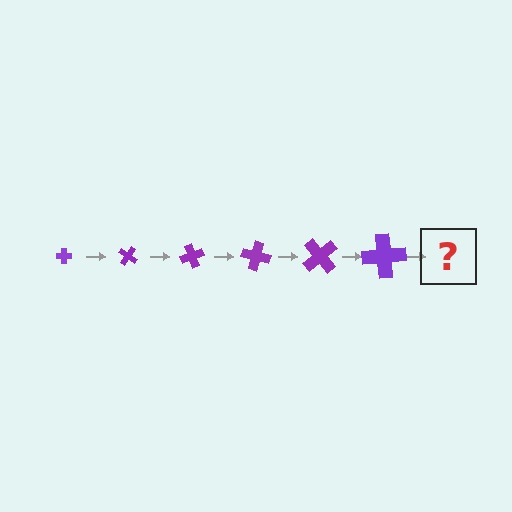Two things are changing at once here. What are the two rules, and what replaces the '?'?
The two rules are that the cross grows larger each step and it rotates 35 degrees each step. The '?' should be a cross, larger than the previous one and rotated 210 degrees from the start.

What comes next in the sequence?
The next element should be a cross, larger than the previous one and rotated 210 degrees from the start.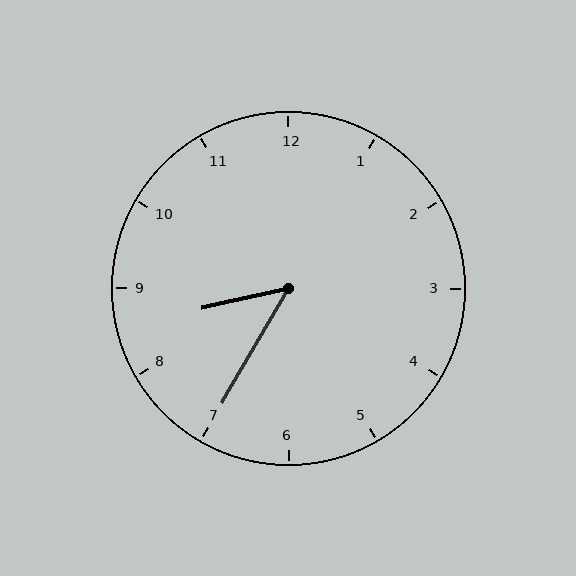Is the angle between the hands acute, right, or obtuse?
It is acute.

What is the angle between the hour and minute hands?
Approximately 48 degrees.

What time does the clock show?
8:35.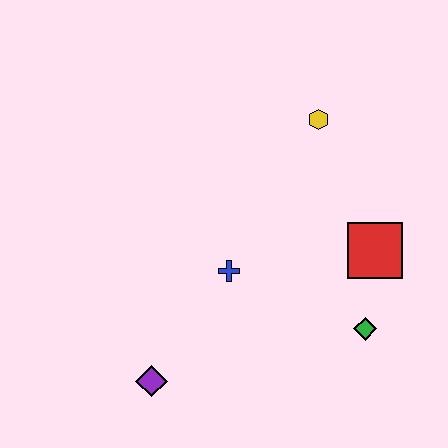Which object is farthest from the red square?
The purple diamond is farthest from the red square.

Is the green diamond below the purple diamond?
No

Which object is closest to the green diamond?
The red square is closest to the green diamond.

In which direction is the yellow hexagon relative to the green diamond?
The yellow hexagon is above the green diamond.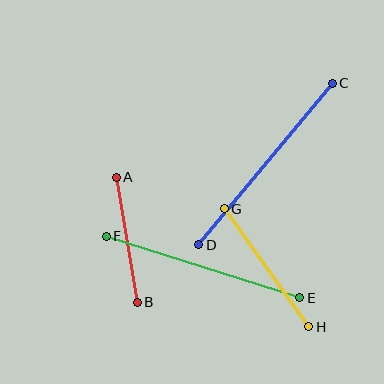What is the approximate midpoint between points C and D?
The midpoint is at approximately (266, 164) pixels.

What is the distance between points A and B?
The distance is approximately 127 pixels.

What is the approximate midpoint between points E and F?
The midpoint is at approximately (203, 267) pixels.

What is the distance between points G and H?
The distance is approximately 145 pixels.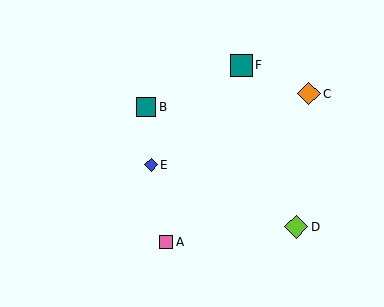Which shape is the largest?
The lime diamond (labeled D) is the largest.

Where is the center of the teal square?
The center of the teal square is at (146, 107).